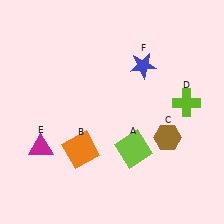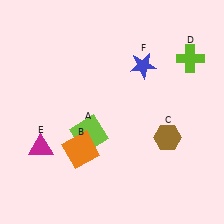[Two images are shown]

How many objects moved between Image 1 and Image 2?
2 objects moved between the two images.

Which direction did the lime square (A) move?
The lime square (A) moved left.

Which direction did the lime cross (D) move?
The lime cross (D) moved up.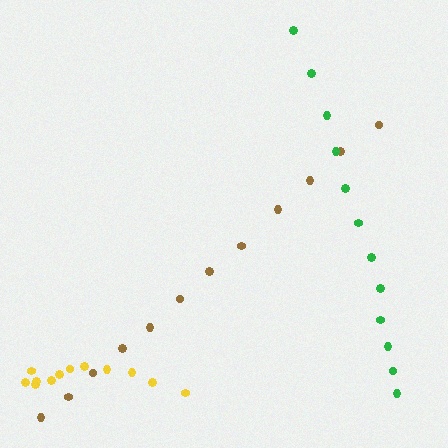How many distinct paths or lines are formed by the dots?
There are 3 distinct paths.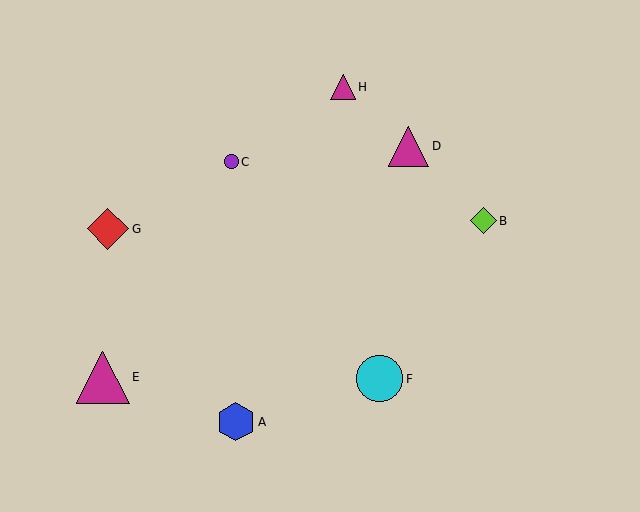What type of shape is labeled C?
Shape C is a purple circle.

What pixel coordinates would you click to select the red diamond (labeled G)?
Click at (108, 229) to select the red diamond G.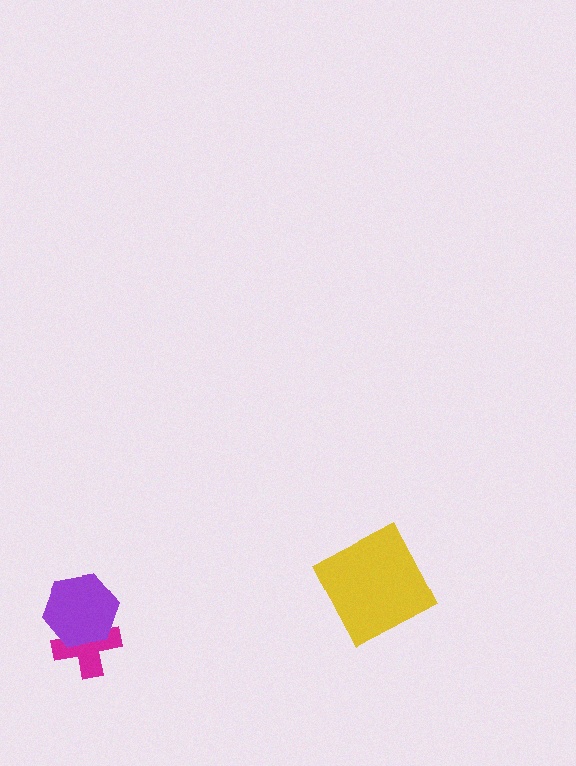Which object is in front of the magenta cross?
The purple hexagon is in front of the magenta cross.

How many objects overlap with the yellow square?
0 objects overlap with the yellow square.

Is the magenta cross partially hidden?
Yes, it is partially covered by another shape.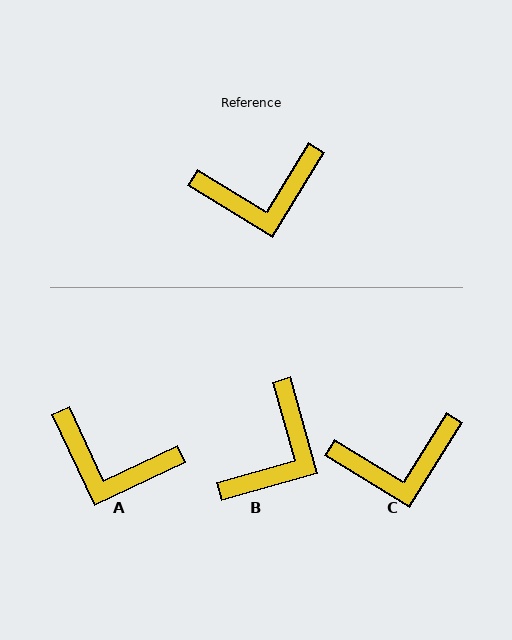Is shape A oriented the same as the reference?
No, it is off by about 33 degrees.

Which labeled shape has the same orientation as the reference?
C.